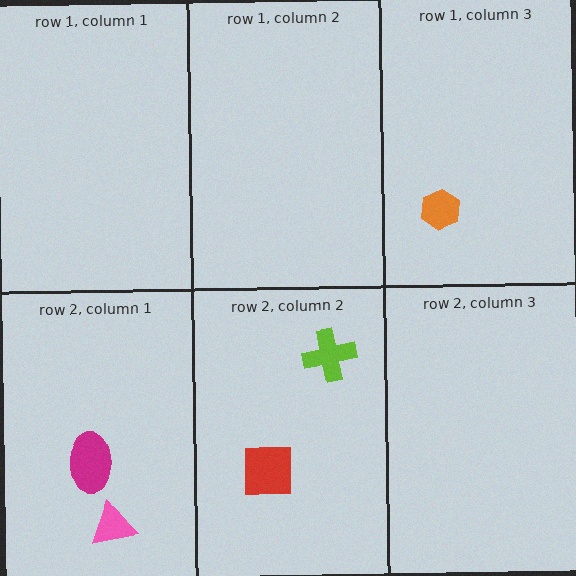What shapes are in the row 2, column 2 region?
The red square, the lime cross.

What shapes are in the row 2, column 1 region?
The pink triangle, the magenta ellipse.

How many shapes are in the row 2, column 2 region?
2.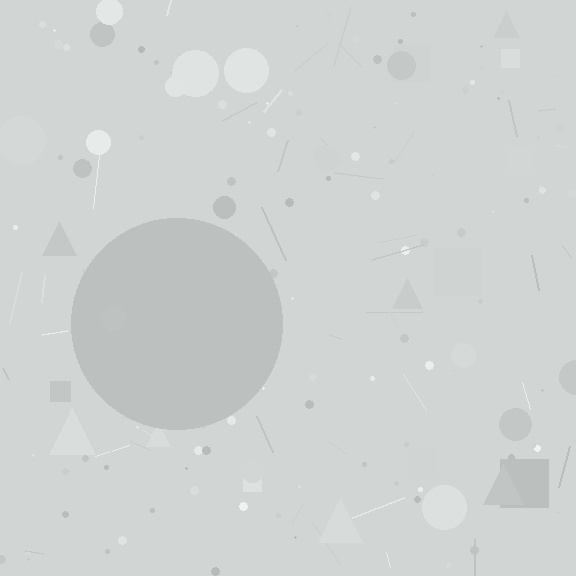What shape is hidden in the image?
A circle is hidden in the image.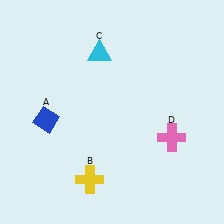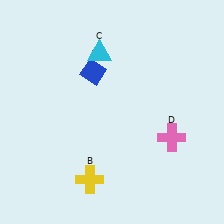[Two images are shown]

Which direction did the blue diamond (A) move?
The blue diamond (A) moved up.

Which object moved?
The blue diamond (A) moved up.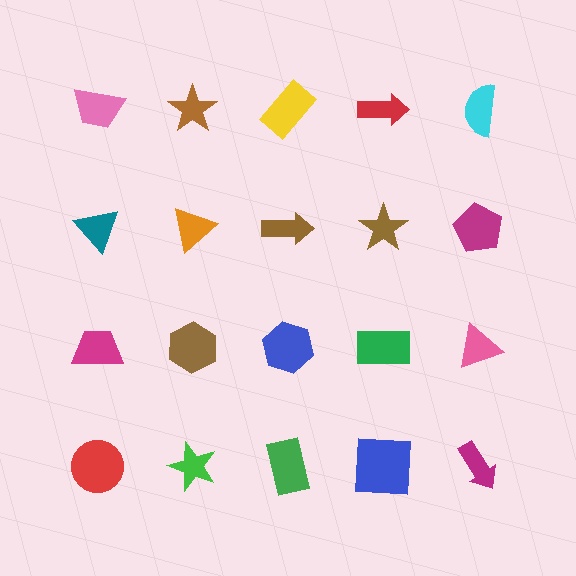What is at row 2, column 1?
A teal triangle.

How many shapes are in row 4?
5 shapes.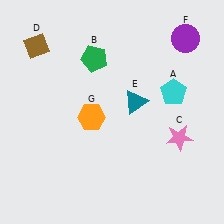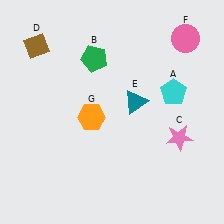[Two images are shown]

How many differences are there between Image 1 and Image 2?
There is 1 difference between the two images.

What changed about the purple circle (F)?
In Image 1, F is purple. In Image 2, it changed to pink.